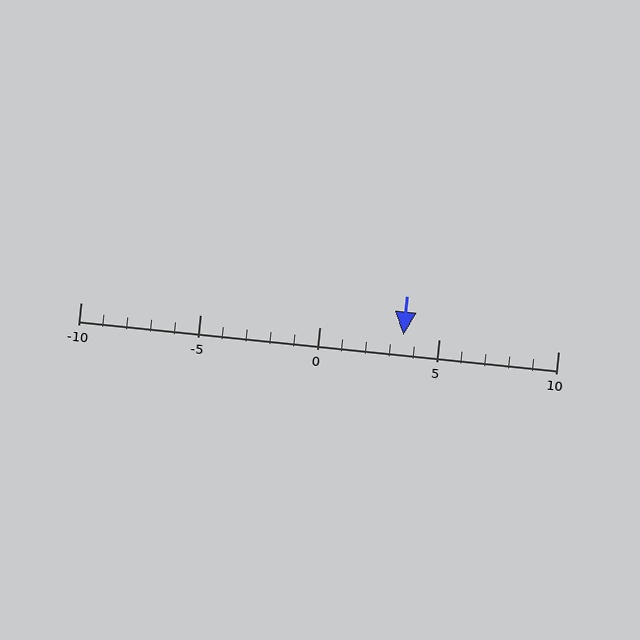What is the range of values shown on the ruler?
The ruler shows values from -10 to 10.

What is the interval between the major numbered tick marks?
The major tick marks are spaced 5 units apart.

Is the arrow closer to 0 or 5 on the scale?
The arrow is closer to 5.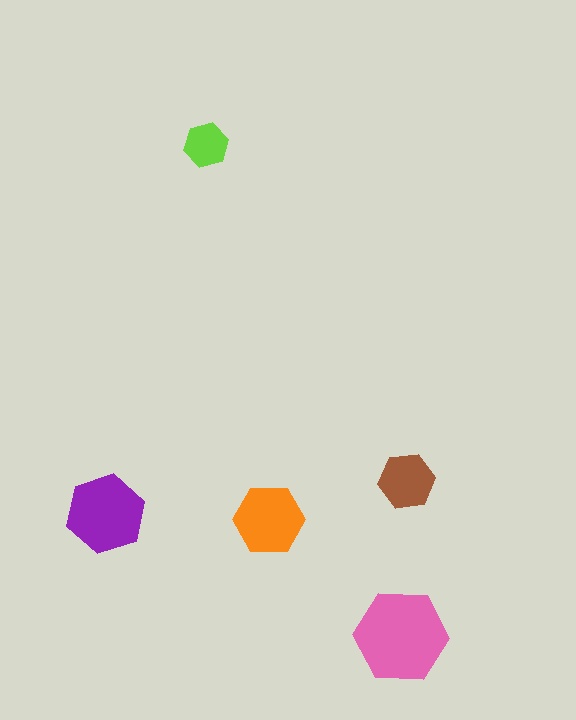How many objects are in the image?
There are 5 objects in the image.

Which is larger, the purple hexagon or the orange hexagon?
The purple one.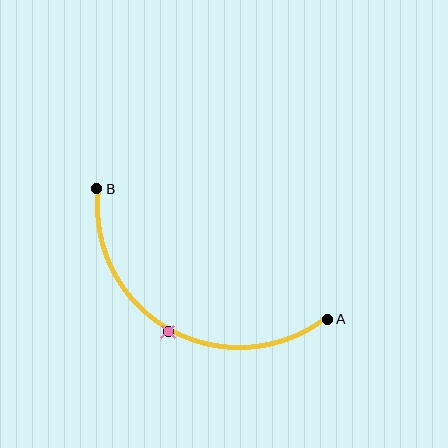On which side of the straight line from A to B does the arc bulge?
The arc bulges below the straight line connecting A and B.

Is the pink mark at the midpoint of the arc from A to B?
Yes. The pink mark lies on the arc at equal arc-length from both A and B — it is the arc midpoint.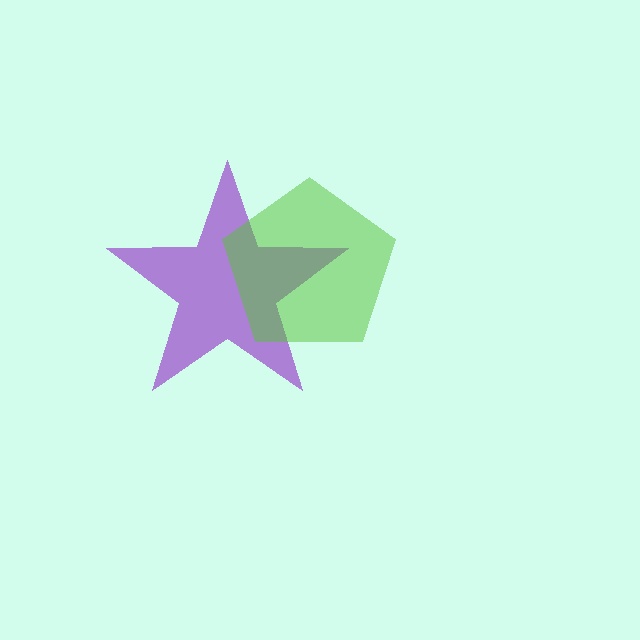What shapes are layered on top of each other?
The layered shapes are: a purple star, a lime pentagon.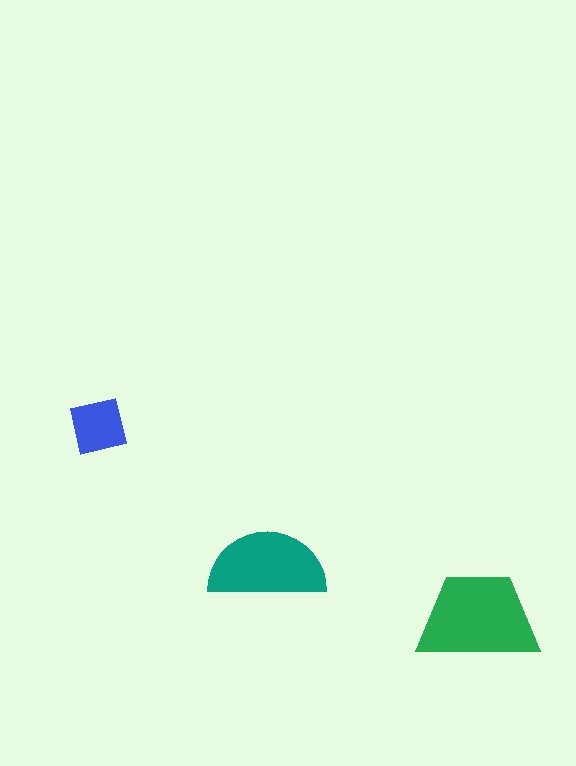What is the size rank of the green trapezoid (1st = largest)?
1st.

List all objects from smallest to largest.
The blue square, the teal semicircle, the green trapezoid.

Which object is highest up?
The blue square is topmost.